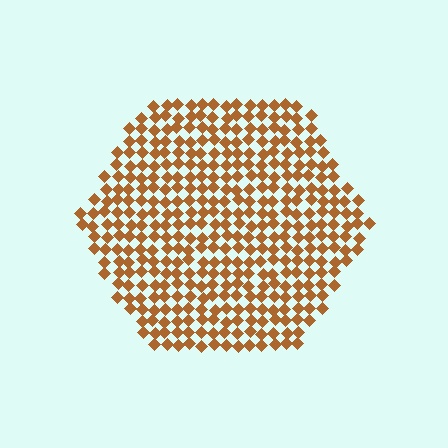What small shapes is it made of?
It is made of small diamonds.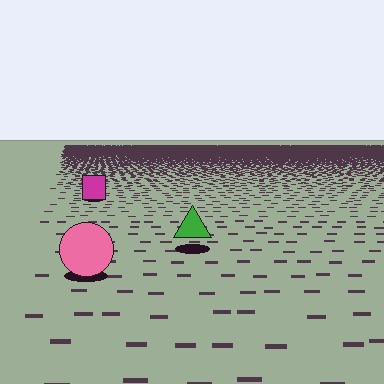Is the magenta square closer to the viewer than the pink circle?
No. The pink circle is closer — you can tell from the texture gradient: the ground texture is coarser near it.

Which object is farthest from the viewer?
The magenta square is farthest from the viewer. It appears smaller and the ground texture around it is denser.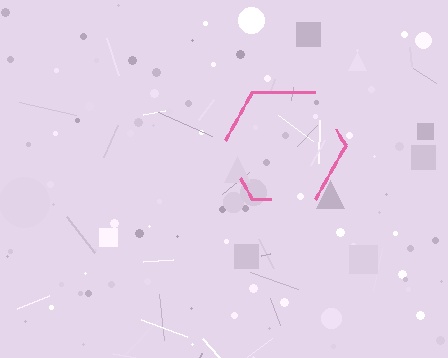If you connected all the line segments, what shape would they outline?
They would outline a hexagon.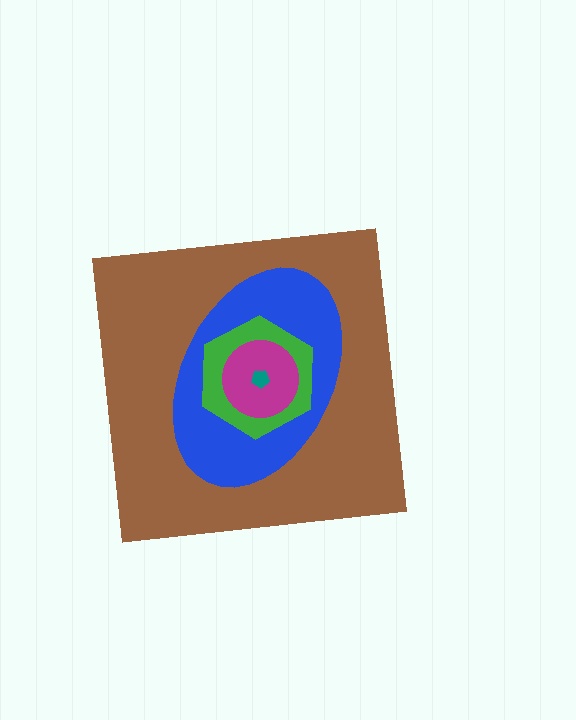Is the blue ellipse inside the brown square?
Yes.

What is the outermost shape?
The brown square.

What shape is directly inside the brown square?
The blue ellipse.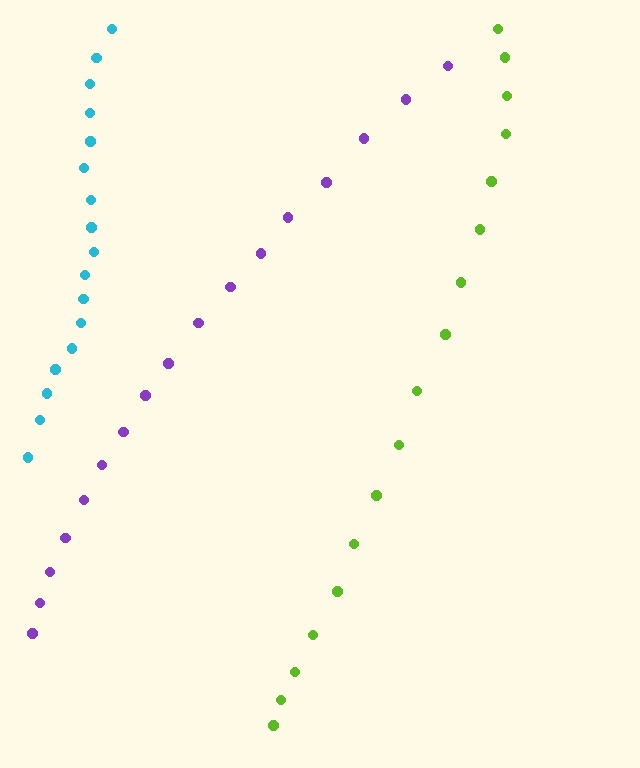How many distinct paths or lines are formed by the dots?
There are 3 distinct paths.